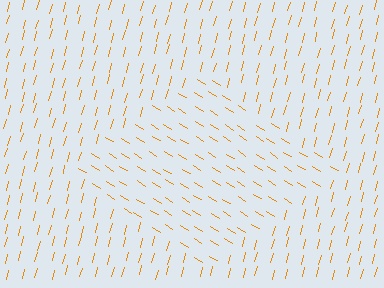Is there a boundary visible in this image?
Yes, there is a texture boundary formed by a change in line orientation.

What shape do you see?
I see a diamond.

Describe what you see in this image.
The image is filled with small orange line segments. A diamond region in the image has lines oriented differently from the surrounding lines, creating a visible texture boundary.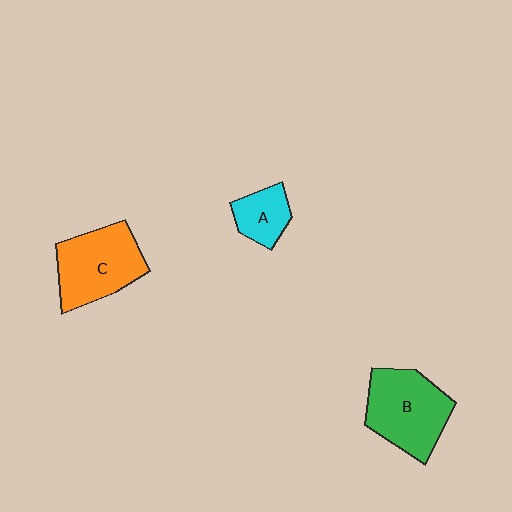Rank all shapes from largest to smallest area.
From largest to smallest: B (green), C (orange), A (cyan).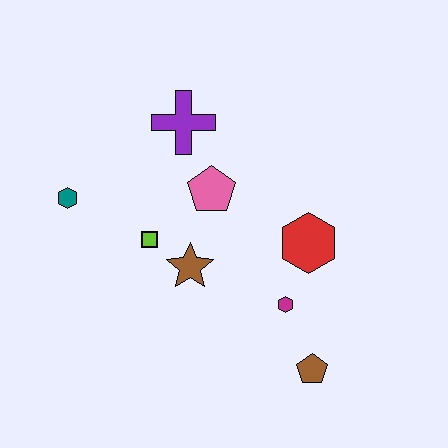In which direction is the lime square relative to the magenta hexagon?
The lime square is to the left of the magenta hexagon.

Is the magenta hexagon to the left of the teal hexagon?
No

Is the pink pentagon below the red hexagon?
No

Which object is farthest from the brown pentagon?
The teal hexagon is farthest from the brown pentagon.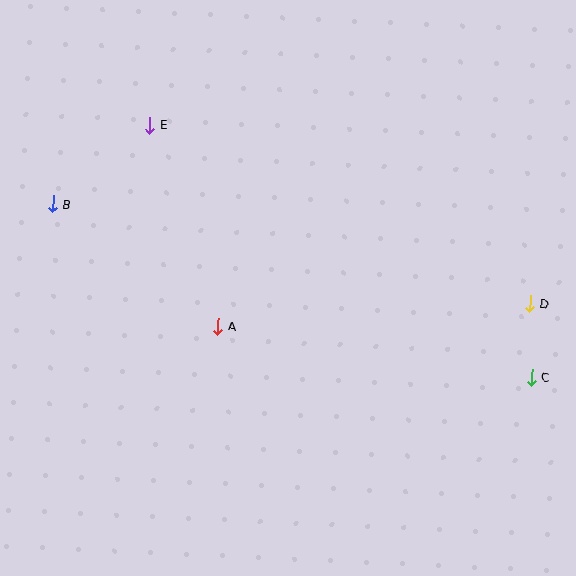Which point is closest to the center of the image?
Point A at (218, 326) is closest to the center.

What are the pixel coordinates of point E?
Point E is at (150, 125).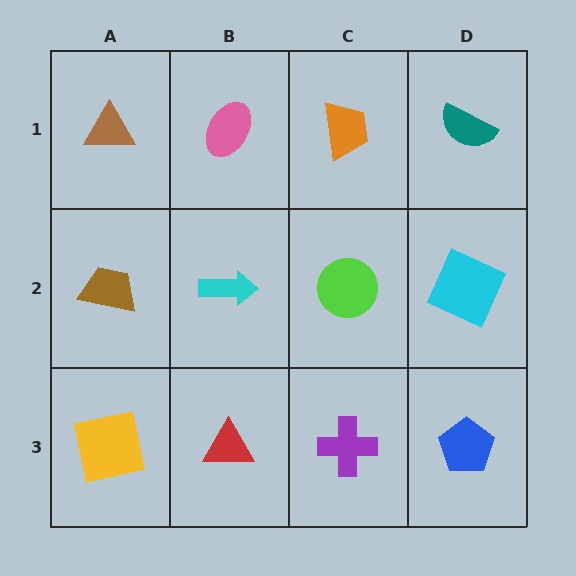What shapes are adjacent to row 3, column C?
A lime circle (row 2, column C), a red triangle (row 3, column B), a blue pentagon (row 3, column D).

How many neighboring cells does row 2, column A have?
3.